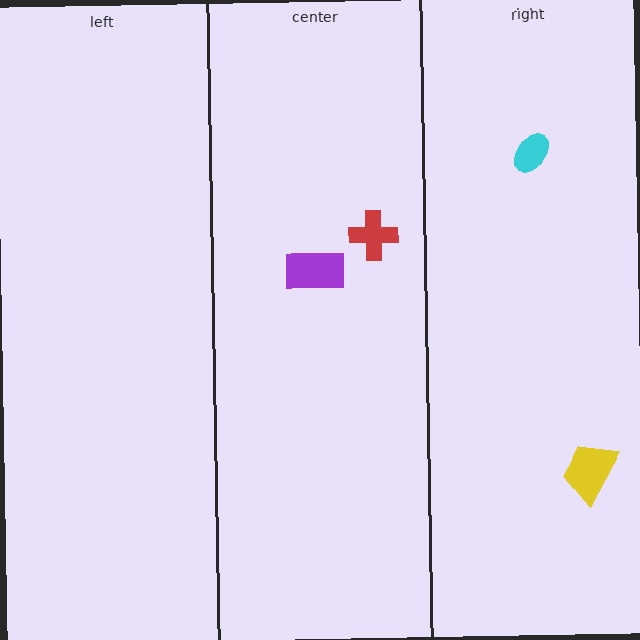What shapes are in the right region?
The yellow trapezoid, the cyan ellipse.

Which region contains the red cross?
The center region.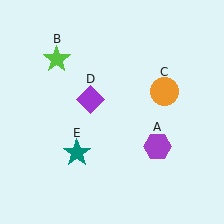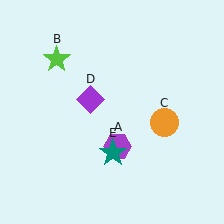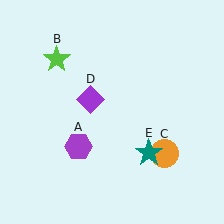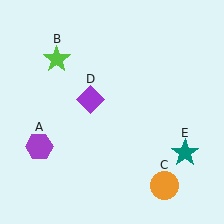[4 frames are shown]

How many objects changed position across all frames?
3 objects changed position: purple hexagon (object A), orange circle (object C), teal star (object E).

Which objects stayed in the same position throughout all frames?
Lime star (object B) and purple diamond (object D) remained stationary.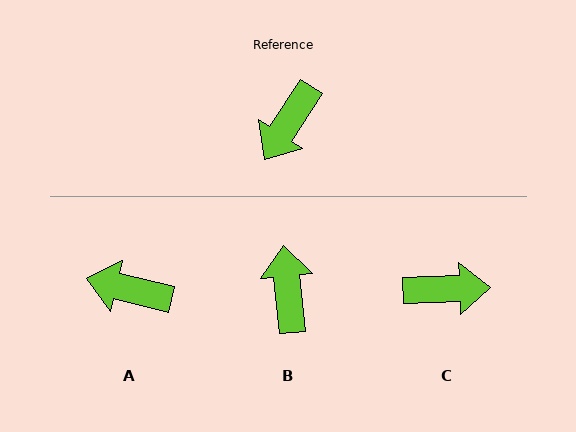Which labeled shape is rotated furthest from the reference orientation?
B, about 141 degrees away.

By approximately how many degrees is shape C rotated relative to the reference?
Approximately 125 degrees counter-clockwise.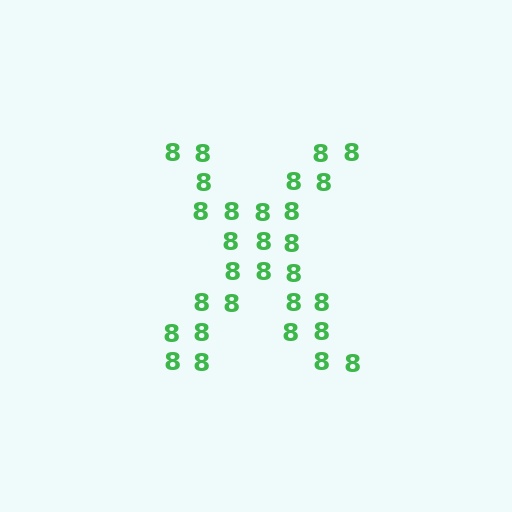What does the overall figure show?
The overall figure shows the letter X.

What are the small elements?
The small elements are digit 8's.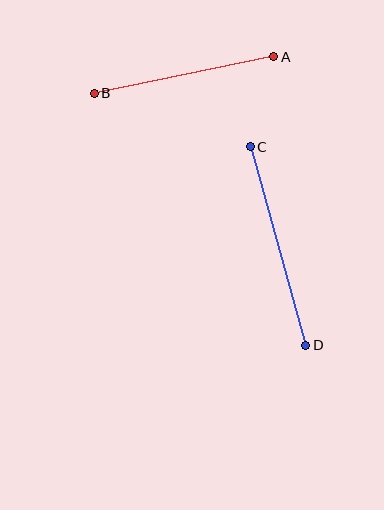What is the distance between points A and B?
The distance is approximately 183 pixels.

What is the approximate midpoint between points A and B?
The midpoint is at approximately (184, 75) pixels.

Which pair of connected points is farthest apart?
Points C and D are farthest apart.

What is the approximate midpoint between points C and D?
The midpoint is at approximately (278, 246) pixels.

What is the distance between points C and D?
The distance is approximately 206 pixels.